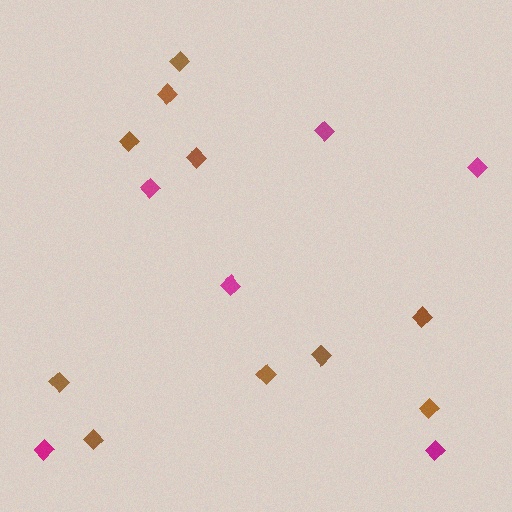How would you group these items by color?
There are 2 groups: one group of brown diamonds (10) and one group of magenta diamonds (6).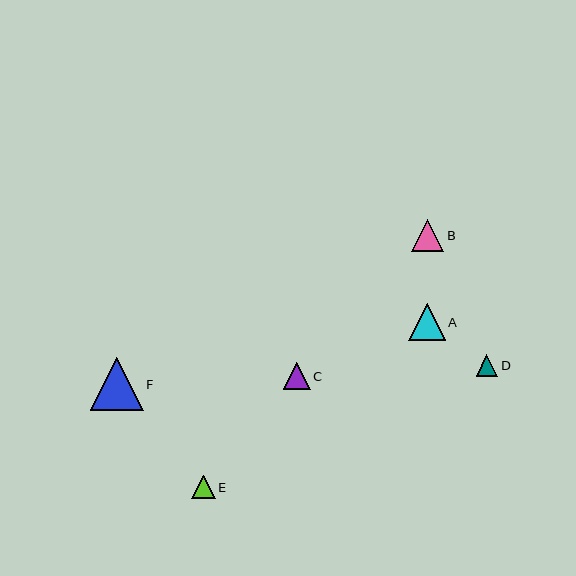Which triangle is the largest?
Triangle F is the largest with a size of approximately 53 pixels.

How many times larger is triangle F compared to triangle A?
Triangle F is approximately 1.4 times the size of triangle A.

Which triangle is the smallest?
Triangle D is the smallest with a size of approximately 22 pixels.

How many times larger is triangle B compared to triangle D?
Triangle B is approximately 1.5 times the size of triangle D.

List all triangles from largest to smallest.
From largest to smallest: F, A, B, C, E, D.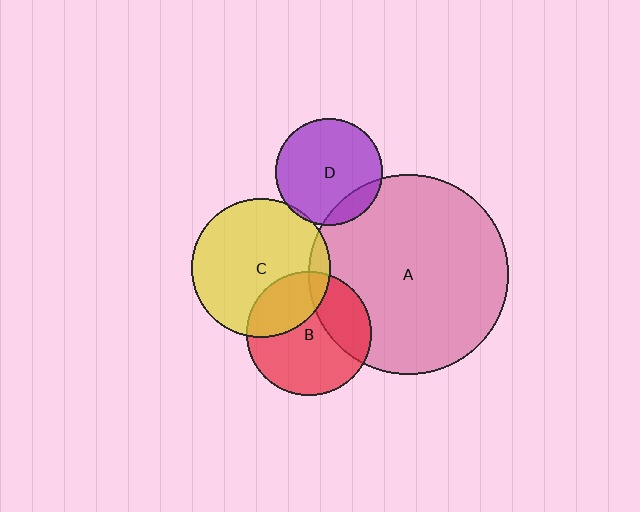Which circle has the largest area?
Circle A (pink).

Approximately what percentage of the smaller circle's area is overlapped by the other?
Approximately 15%.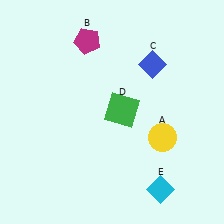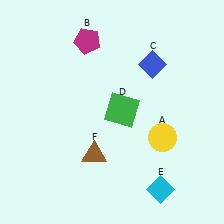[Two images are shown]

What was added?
A brown triangle (F) was added in Image 2.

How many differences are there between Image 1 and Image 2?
There is 1 difference between the two images.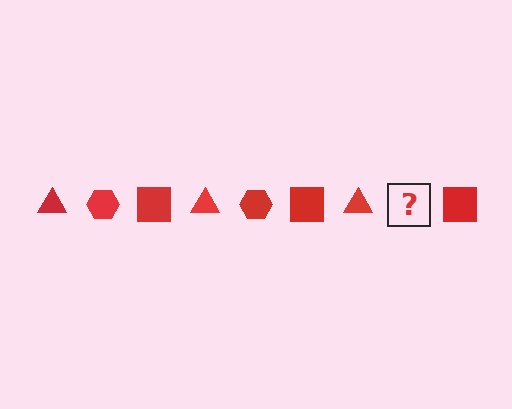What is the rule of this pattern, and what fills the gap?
The rule is that the pattern cycles through triangle, hexagon, square shapes in red. The gap should be filled with a red hexagon.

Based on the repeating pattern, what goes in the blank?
The blank should be a red hexagon.